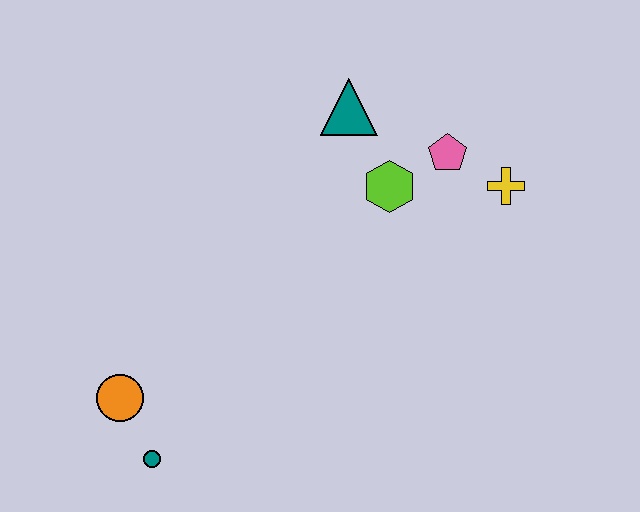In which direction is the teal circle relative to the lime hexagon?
The teal circle is below the lime hexagon.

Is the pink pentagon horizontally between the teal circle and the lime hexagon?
No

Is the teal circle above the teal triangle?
No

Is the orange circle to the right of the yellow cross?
No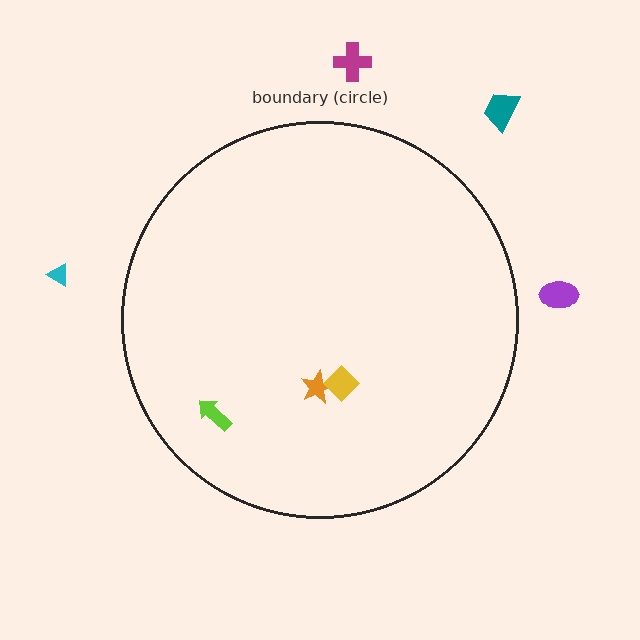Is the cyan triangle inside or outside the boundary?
Outside.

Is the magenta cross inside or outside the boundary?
Outside.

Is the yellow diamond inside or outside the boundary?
Inside.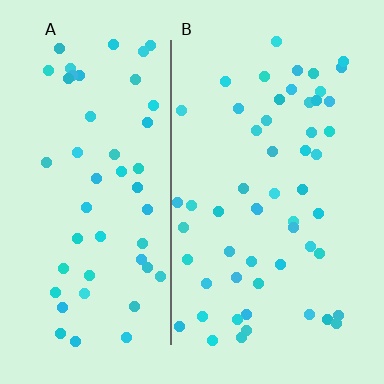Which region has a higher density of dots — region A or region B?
B (the right).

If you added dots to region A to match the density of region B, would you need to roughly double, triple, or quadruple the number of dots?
Approximately double.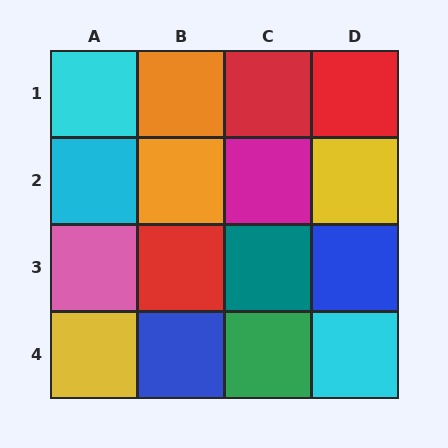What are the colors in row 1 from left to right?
Cyan, orange, red, red.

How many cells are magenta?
1 cell is magenta.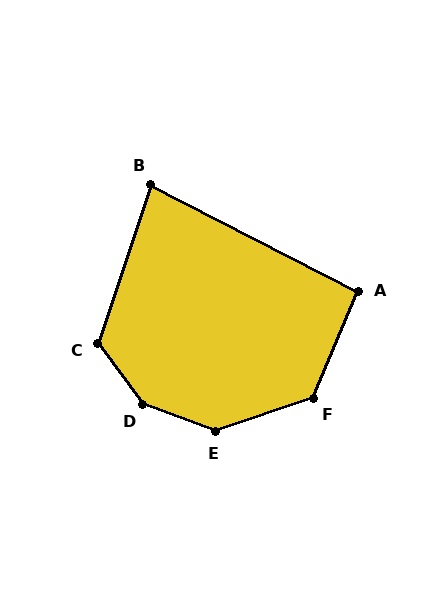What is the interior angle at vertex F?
Approximately 132 degrees (obtuse).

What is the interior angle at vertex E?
Approximately 141 degrees (obtuse).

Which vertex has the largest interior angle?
D, at approximately 147 degrees.